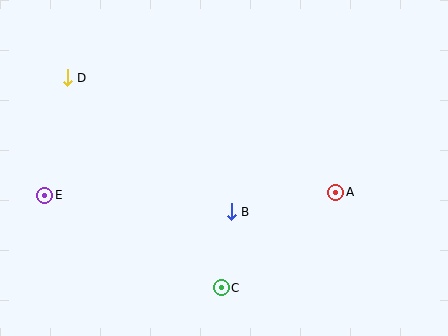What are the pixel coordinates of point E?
Point E is at (45, 195).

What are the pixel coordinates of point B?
Point B is at (231, 212).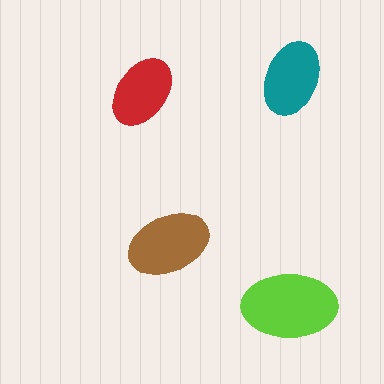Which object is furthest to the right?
The teal ellipse is rightmost.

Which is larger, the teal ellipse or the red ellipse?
The teal one.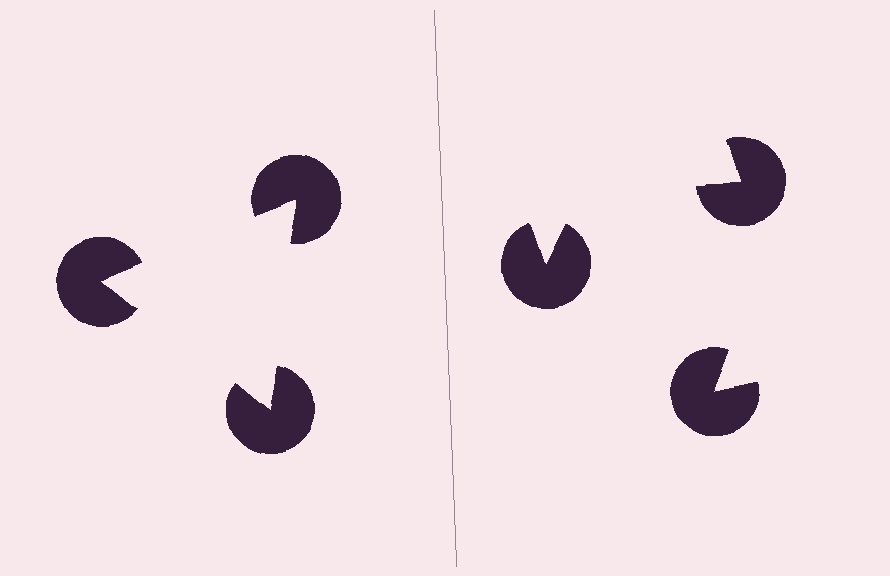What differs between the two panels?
The pac-man discs are positioned identically on both sides; only the wedge orientations differ. On the left they align to a triangle; on the right they are misaligned.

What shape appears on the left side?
An illusory triangle.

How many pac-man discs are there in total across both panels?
6 — 3 on each side.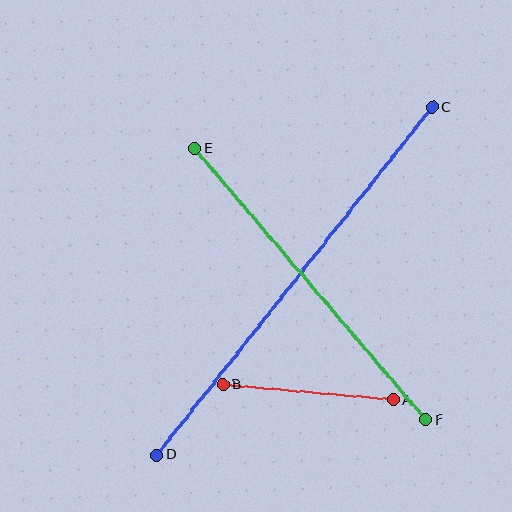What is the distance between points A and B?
The distance is approximately 171 pixels.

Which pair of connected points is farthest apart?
Points C and D are farthest apart.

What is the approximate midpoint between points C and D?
The midpoint is at approximately (294, 281) pixels.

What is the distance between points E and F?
The distance is approximately 356 pixels.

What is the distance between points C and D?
The distance is approximately 443 pixels.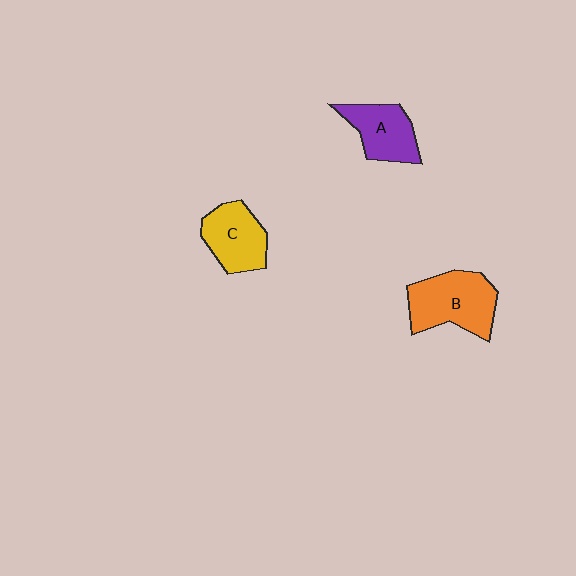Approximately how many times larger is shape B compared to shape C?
Approximately 1.3 times.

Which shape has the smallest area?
Shape A (purple).